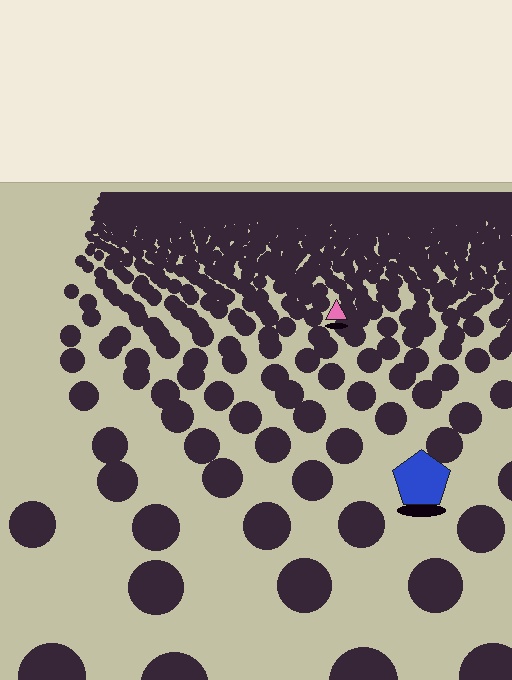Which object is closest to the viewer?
The blue pentagon is closest. The texture marks near it are larger and more spread out.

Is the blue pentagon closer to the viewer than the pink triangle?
Yes. The blue pentagon is closer — you can tell from the texture gradient: the ground texture is coarser near it.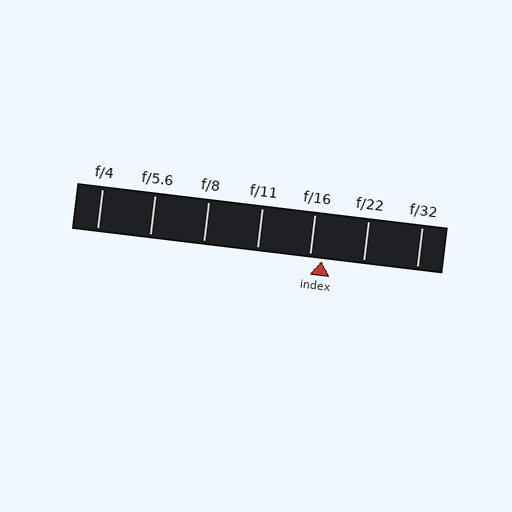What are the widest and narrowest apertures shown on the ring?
The widest aperture shown is f/4 and the narrowest is f/32.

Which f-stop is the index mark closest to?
The index mark is closest to f/16.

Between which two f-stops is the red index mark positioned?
The index mark is between f/16 and f/22.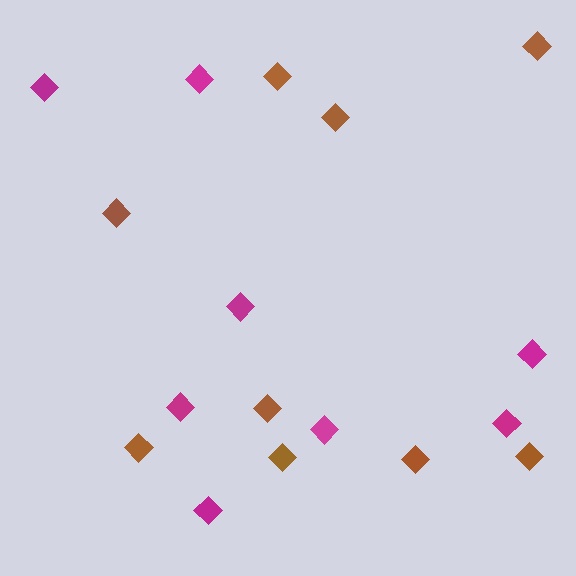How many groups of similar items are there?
There are 2 groups: one group of magenta diamonds (8) and one group of brown diamonds (9).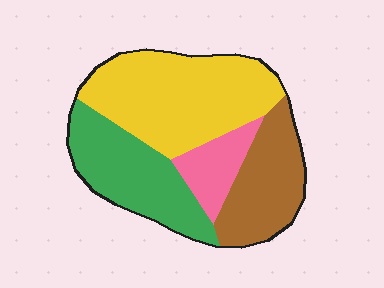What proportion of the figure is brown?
Brown covers around 20% of the figure.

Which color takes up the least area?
Pink, at roughly 10%.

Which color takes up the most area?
Yellow, at roughly 40%.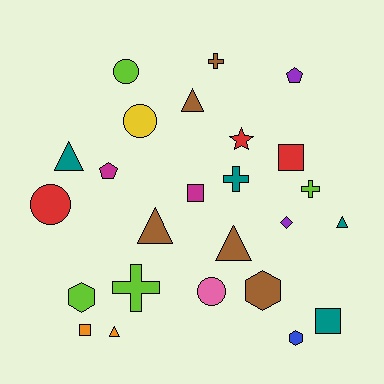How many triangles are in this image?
There are 6 triangles.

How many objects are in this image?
There are 25 objects.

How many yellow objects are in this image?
There is 1 yellow object.